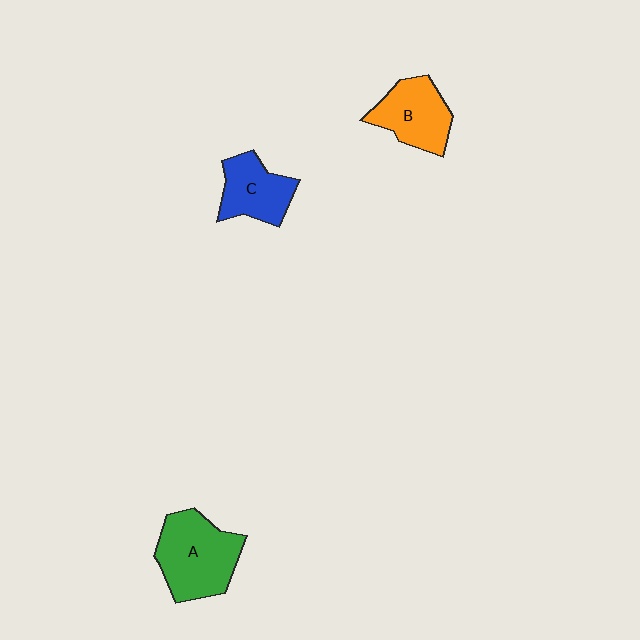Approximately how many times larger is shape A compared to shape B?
Approximately 1.4 times.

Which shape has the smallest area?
Shape C (blue).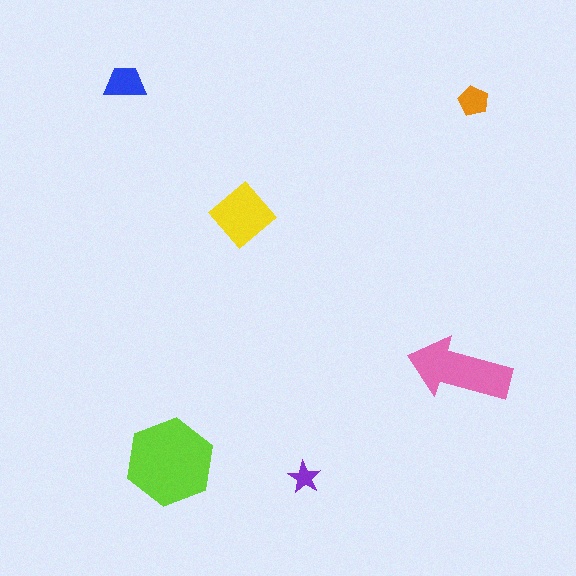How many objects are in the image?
There are 6 objects in the image.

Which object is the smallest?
The purple star.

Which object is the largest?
The lime hexagon.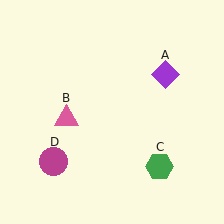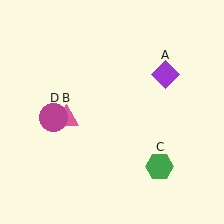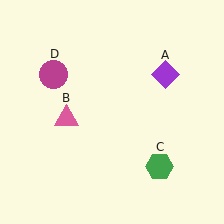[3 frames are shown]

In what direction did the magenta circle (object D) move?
The magenta circle (object D) moved up.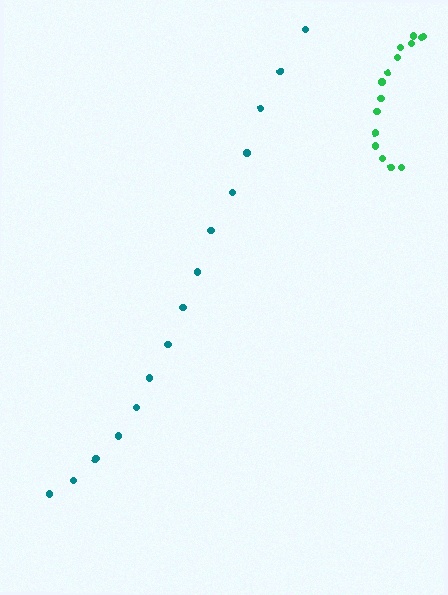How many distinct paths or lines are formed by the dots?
There are 2 distinct paths.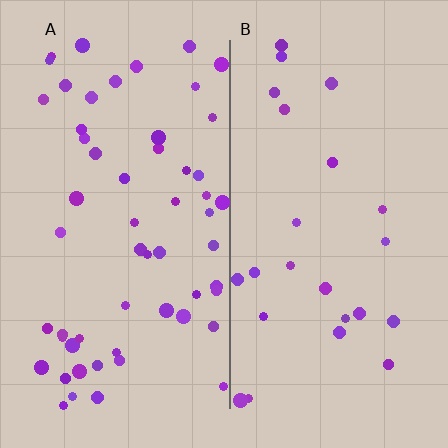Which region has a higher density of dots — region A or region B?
A (the left).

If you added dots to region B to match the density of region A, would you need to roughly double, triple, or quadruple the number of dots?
Approximately double.